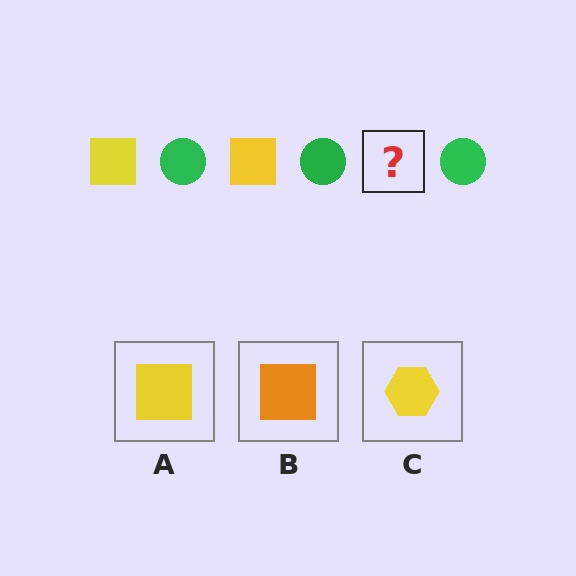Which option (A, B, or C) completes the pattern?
A.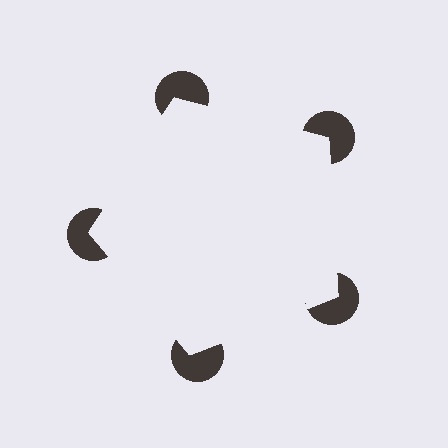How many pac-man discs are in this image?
There are 5 — one at each vertex of the illusory pentagon.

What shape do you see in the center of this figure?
An illusory pentagon — its edges are inferred from the aligned wedge cuts in the pac-man discs, not physically drawn.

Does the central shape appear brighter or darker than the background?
It typically appears slightly brighter than the background, even though no actual brightness change is drawn.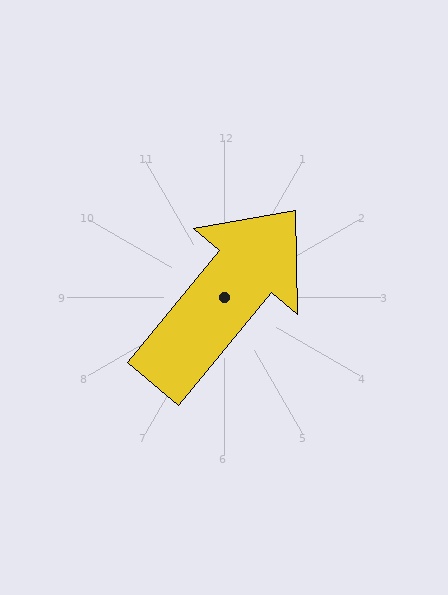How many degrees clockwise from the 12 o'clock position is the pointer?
Approximately 39 degrees.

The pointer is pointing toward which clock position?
Roughly 1 o'clock.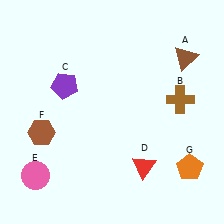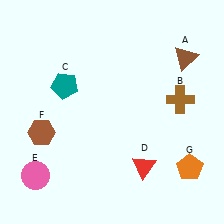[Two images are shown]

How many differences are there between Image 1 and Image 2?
There is 1 difference between the two images.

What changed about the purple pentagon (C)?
In Image 1, C is purple. In Image 2, it changed to teal.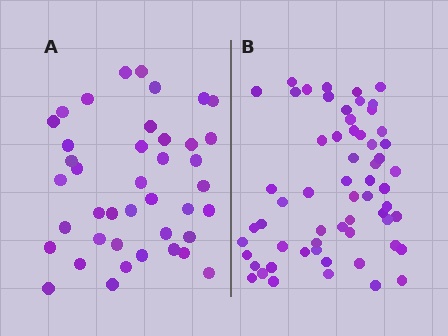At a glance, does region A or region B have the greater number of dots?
Region B (the right region) has more dots.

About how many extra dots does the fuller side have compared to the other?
Region B has approximately 20 more dots than region A.